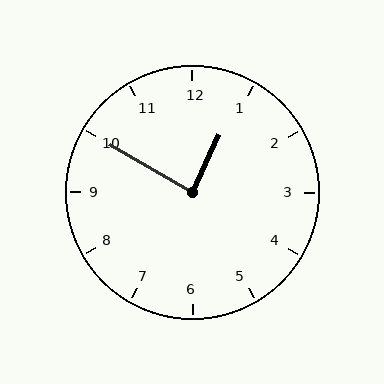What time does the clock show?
12:50.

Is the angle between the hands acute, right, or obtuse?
It is right.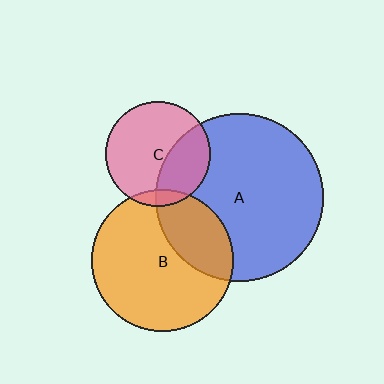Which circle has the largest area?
Circle A (blue).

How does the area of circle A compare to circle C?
Approximately 2.6 times.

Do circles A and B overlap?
Yes.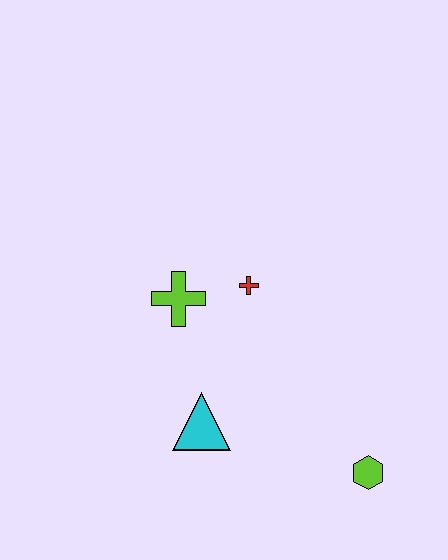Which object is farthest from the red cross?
The lime hexagon is farthest from the red cross.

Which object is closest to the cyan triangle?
The lime cross is closest to the cyan triangle.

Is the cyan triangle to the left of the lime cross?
No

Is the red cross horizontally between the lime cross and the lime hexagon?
Yes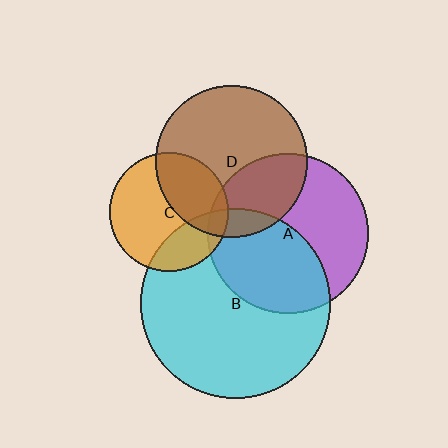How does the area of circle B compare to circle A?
Approximately 1.4 times.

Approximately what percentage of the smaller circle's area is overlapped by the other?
Approximately 45%.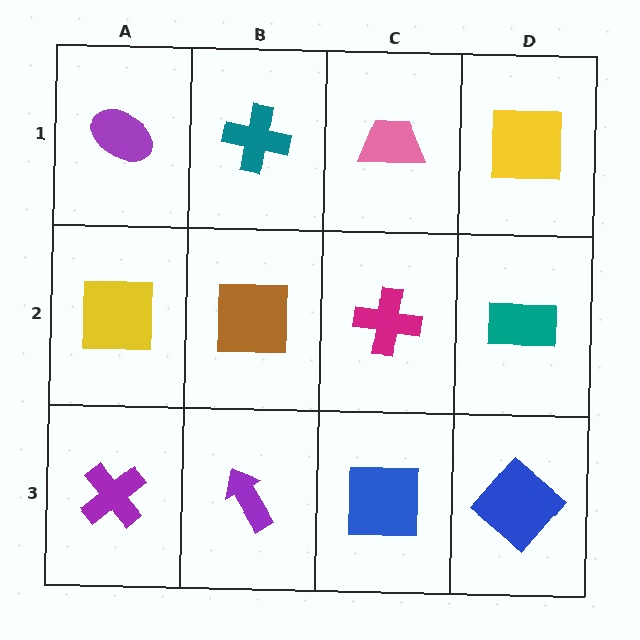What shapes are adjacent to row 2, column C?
A pink trapezoid (row 1, column C), a blue square (row 3, column C), a brown square (row 2, column B), a teal rectangle (row 2, column D).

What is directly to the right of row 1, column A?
A teal cross.